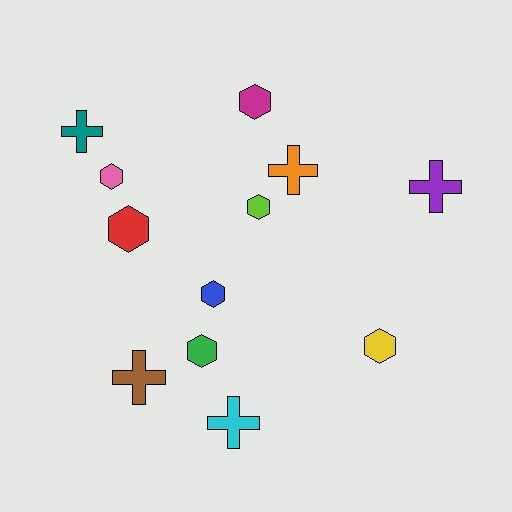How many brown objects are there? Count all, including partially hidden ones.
There is 1 brown object.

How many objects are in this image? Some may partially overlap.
There are 12 objects.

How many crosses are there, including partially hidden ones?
There are 5 crosses.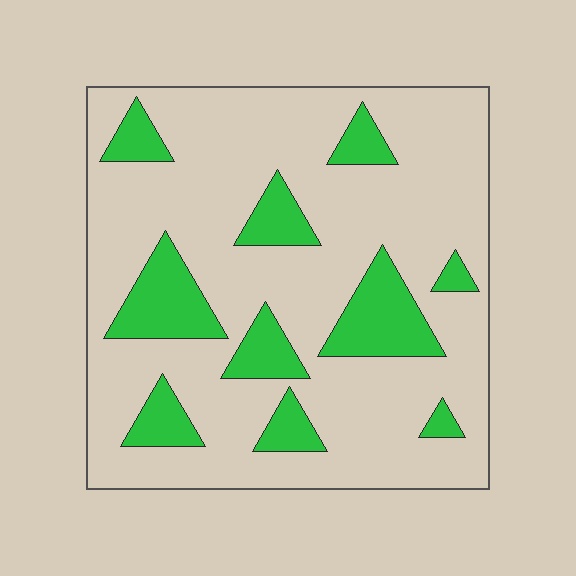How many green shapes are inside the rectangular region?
10.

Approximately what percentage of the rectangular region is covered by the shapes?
Approximately 20%.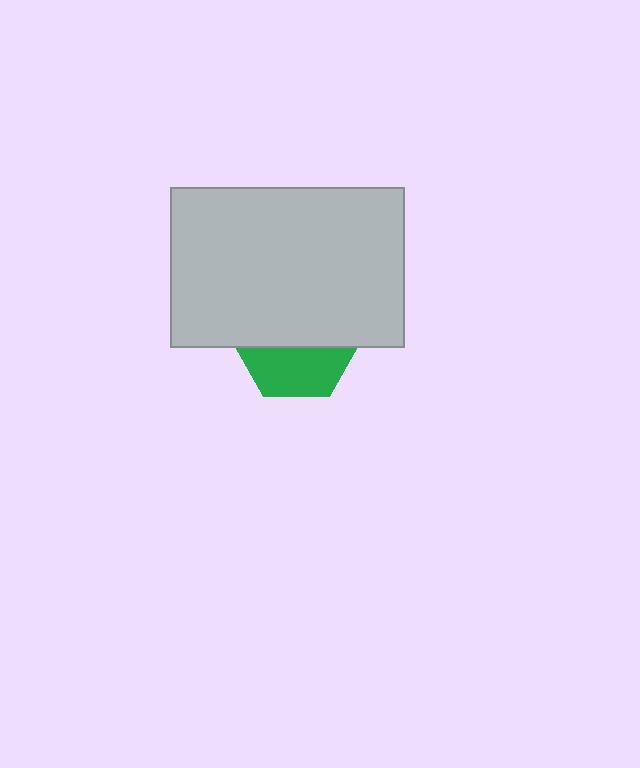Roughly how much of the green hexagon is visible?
A small part of it is visible (roughly 41%).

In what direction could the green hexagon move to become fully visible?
The green hexagon could move down. That would shift it out from behind the light gray rectangle entirely.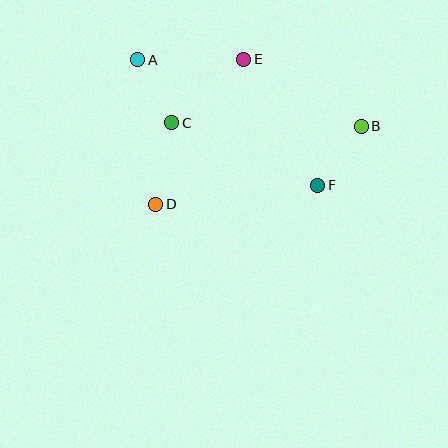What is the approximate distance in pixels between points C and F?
The distance between C and F is approximately 159 pixels.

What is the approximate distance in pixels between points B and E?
The distance between B and E is approximately 135 pixels.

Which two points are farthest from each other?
Points A and B are farthest from each other.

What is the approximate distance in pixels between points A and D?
The distance between A and D is approximately 146 pixels.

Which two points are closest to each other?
Points A and C are closest to each other.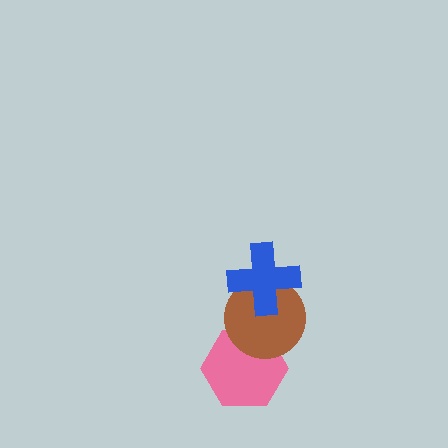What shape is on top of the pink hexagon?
The brown circle is on top of the pink hexagon.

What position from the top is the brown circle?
The brown circle is 2nd from the top.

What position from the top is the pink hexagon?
The pink hexagon is 3rd from the top.